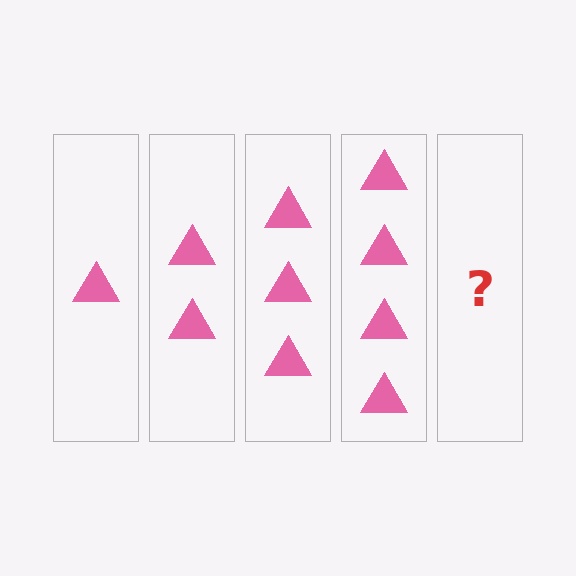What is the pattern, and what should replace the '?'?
The pattern is that each step adds one more triangle. The '?' should be 5 triangles.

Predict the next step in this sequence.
The next step is 5 triangles.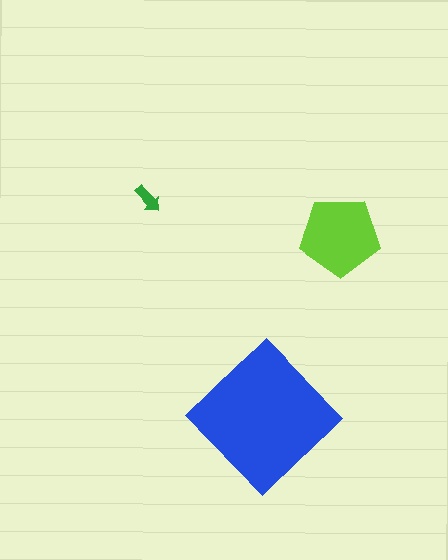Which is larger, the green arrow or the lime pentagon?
The lime pentagon.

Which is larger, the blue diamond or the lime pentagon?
The blue diamond.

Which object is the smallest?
The green arrow.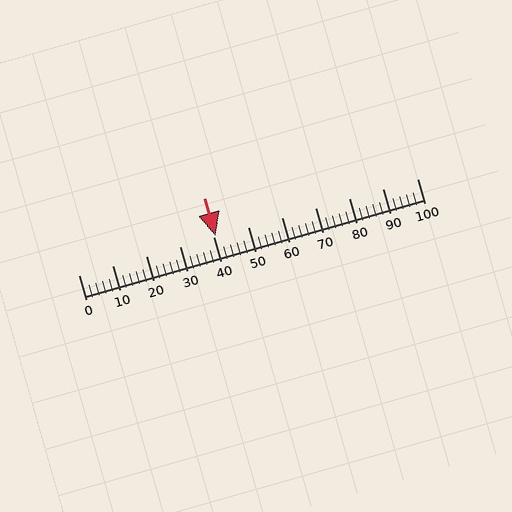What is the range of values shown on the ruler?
The ruler shows values from 0 to 100.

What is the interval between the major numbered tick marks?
The major tick marks are spaced 10 units apart.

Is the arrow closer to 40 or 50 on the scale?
The arrow is closer to 40.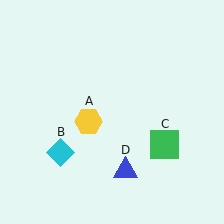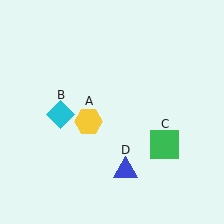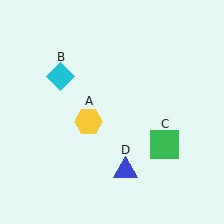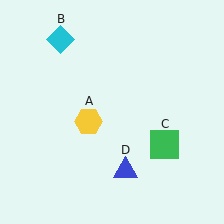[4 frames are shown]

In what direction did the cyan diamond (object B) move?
The cyan diamond (object B) moved up.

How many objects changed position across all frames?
1 object changed position: cyan diamond (object B).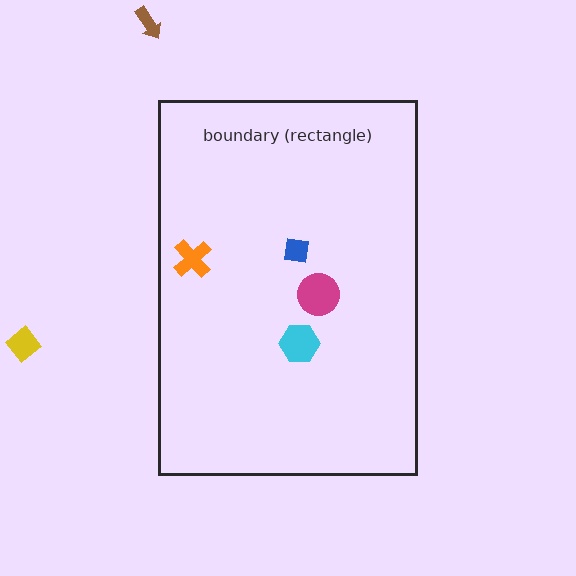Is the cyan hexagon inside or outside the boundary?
Inside.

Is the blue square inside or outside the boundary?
Inside.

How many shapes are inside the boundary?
4 inside, 2 outside.